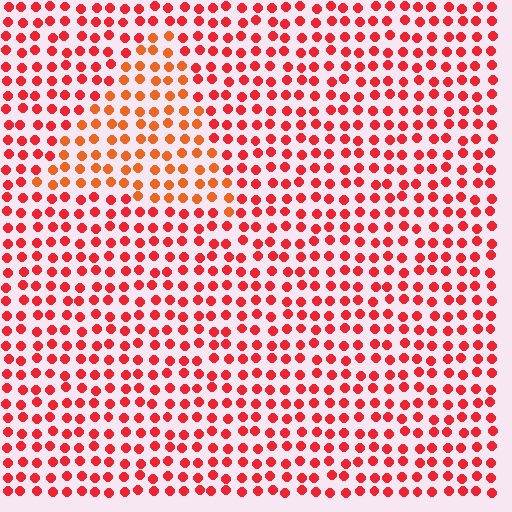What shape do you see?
I see a triangle.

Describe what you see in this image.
The image is filled with small red elements in a uniform arrangement. A triangle-shaped region is visible where the elements are tinted to a slightly different hue, forming a subtle color boundary.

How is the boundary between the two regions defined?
The boundary is defined purely by a slight shift in hue (about 24 degrees). Spacing, size, and orientation are identical on both sides.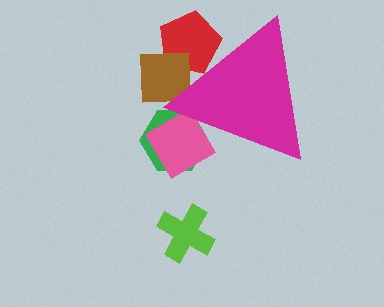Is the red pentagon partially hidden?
Yes, the red pentagon is partially hidden behind the magenta triangle.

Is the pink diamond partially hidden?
Yes, the pink diamond is partially hidden behind the magenta triangle.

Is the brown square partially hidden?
Yes, the brown square is partially hidden behind the magenta triangle.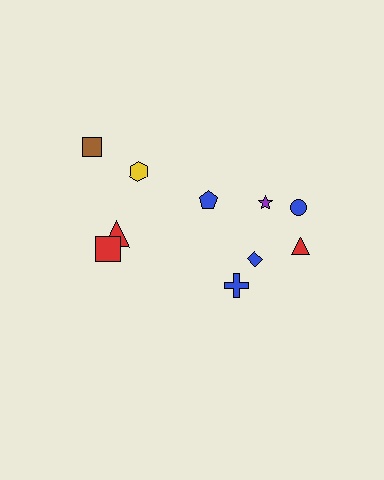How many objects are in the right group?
There are 6 objects.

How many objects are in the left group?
There are 4 objects.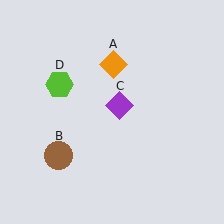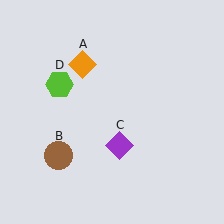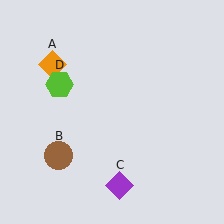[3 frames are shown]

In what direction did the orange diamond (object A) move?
The orange diamond (object A) moved left.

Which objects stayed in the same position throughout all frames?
Brown circle (object B) and lime hexagon (object D) remained stationary.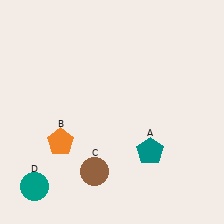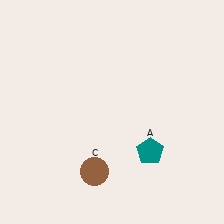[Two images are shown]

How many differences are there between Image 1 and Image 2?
There are 2 differences between the two images.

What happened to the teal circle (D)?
The teal circle (D) was removed in Image 2. It was in the bottom-left area of Image 1.